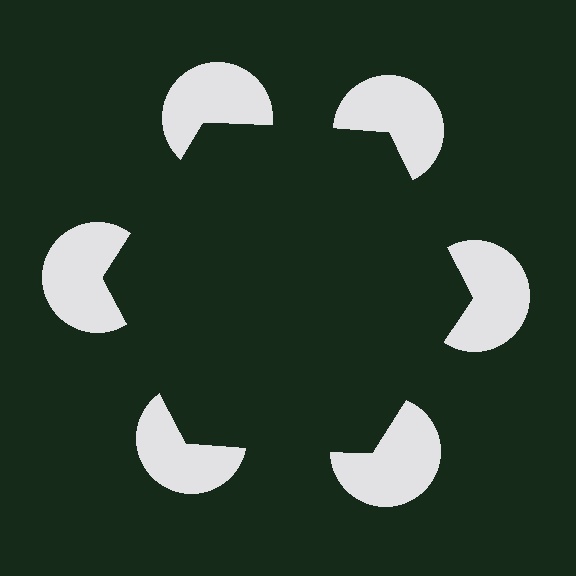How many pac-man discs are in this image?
There are 6 — one at each vertex of the illusory hexagon.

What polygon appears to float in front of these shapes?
An illusory hexagon — its edges are inferred from the aligned wedge cuts in the pac-man discs, not physically drawn.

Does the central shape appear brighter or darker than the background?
It typically appears slightly darker than the background, even though no actual brightness change is drawn.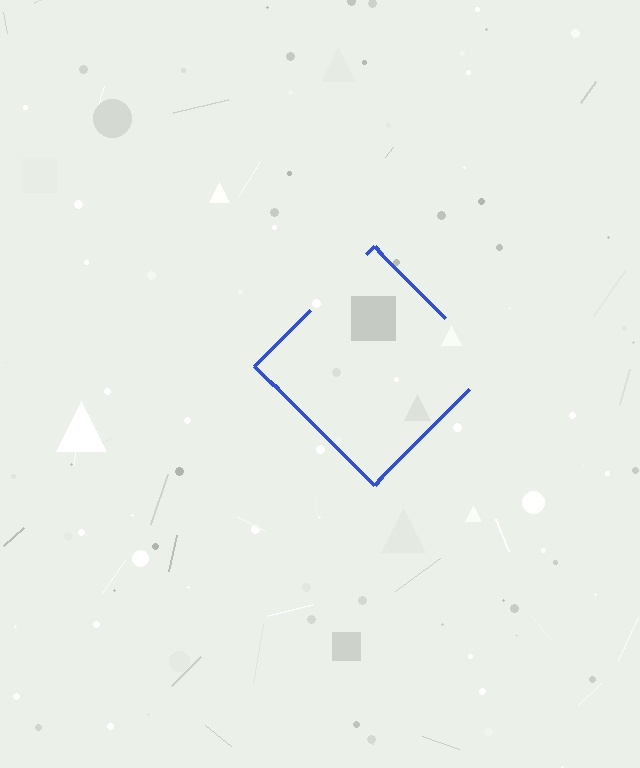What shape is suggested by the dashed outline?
The dashed outline suggests a diamond.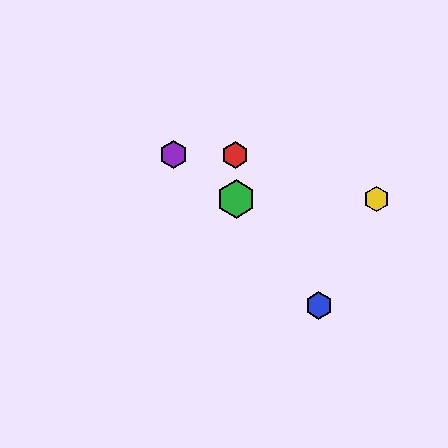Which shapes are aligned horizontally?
The green hexagon, the yellow hexagon are aligned horizontally.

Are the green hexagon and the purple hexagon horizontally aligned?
No, the green hexagon is at y≈199 and the purple hexagon is at y≈155.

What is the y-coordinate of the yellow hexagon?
The yellow hexagon is at y≈199.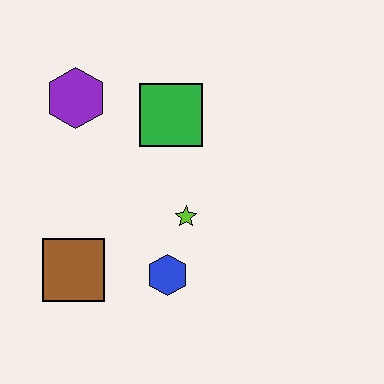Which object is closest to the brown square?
The blue hexagon is closest to the brown square.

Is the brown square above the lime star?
No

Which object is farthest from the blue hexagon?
The purple hexagon is farthest from the blue hexagon.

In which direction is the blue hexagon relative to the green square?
The blue hexagon is below the green square.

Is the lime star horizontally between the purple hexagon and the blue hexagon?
No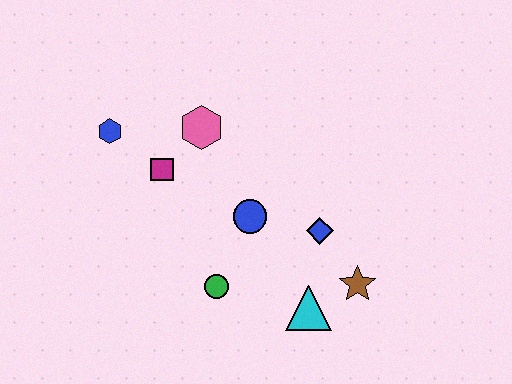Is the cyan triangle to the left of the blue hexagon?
No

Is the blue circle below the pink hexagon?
Yes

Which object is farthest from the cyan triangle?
The blue hexagon is farthest from the cyan triangle.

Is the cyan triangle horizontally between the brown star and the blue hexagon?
Yes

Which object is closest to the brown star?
The cyan triangle is closest to the brown star.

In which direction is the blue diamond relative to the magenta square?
The blue diamond is to the right of the magenta square.